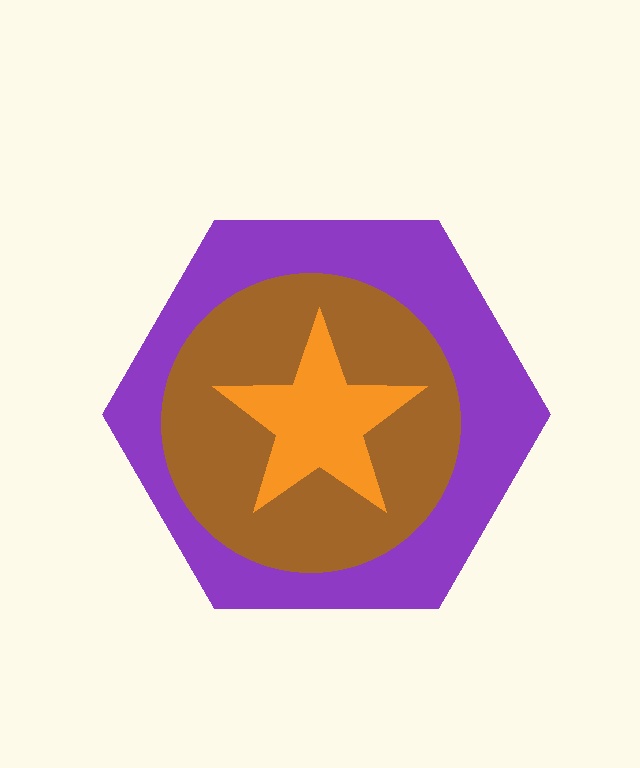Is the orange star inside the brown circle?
Yes.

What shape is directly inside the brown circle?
The orange star.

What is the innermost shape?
The orange star.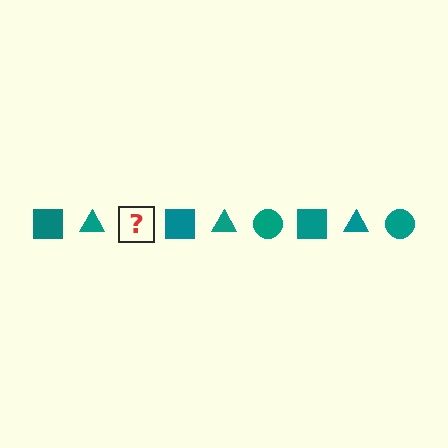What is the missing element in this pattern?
The missing element is a teal circle.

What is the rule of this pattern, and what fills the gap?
The rule is that the pattern cycles through square, triangle, circle shapes in teal. The gap should be filled with a teal circle.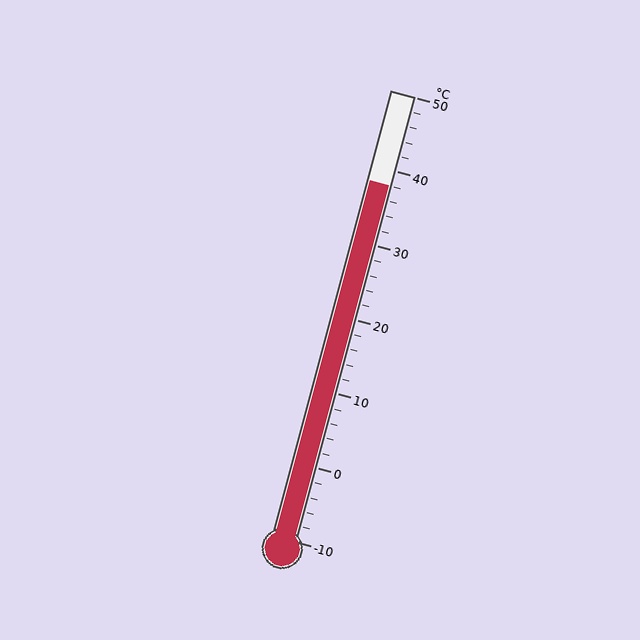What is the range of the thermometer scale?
The thermometer scale ranges from -10°C to 50°C.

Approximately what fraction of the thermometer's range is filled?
The thermometer is filled to approximately 80% of its range.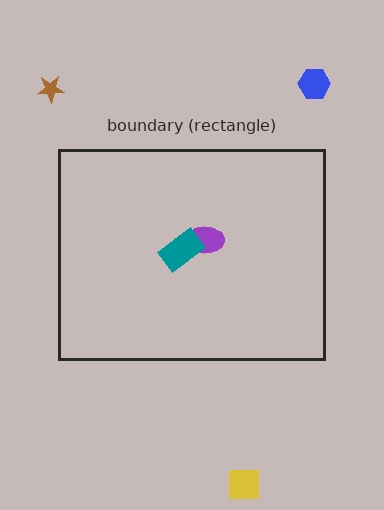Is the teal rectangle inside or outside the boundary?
Inside.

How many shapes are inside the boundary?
2 inside, 3 outside.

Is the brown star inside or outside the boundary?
Outside.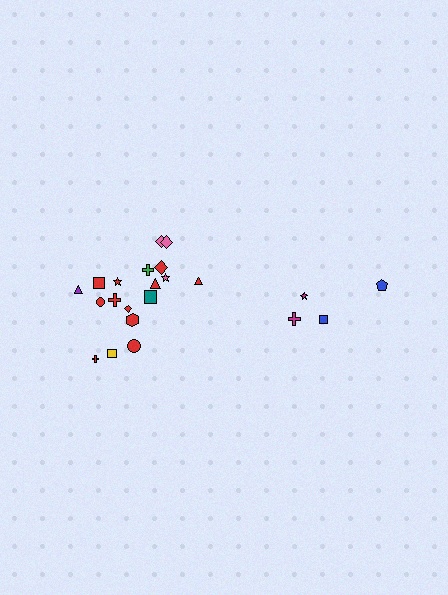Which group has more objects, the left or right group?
The left group.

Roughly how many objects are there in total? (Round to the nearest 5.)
Roughly 20 objects in total.